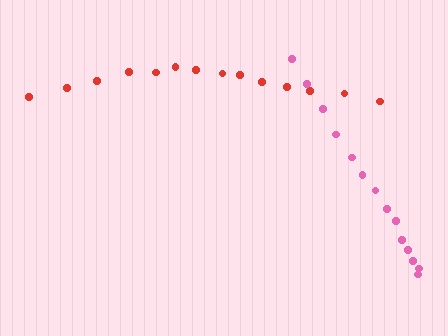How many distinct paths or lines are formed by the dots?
There are 2 distinct paths.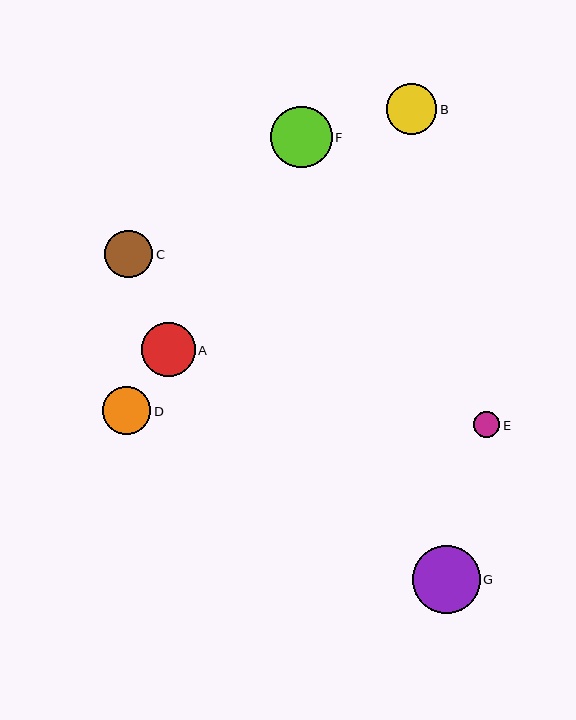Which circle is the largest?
Circle G is the largest with a size of approximately 67 pixels.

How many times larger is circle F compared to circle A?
Circle F is approximately 1.1 times the size of circle A.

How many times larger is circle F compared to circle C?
Circle F is approximately 1.3 times the size of circle C.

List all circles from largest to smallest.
From largest to smallest: G, F, A, B, D, C, E.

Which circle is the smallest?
Circle E is the smallest with a size of approximately 26 pixels.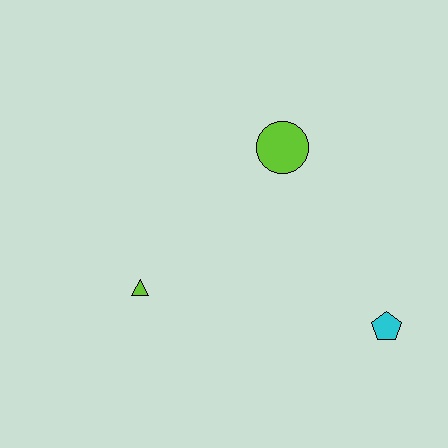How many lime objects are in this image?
There are 2 lime objects.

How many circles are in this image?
There is 1 circle.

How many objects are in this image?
There are 3 objects.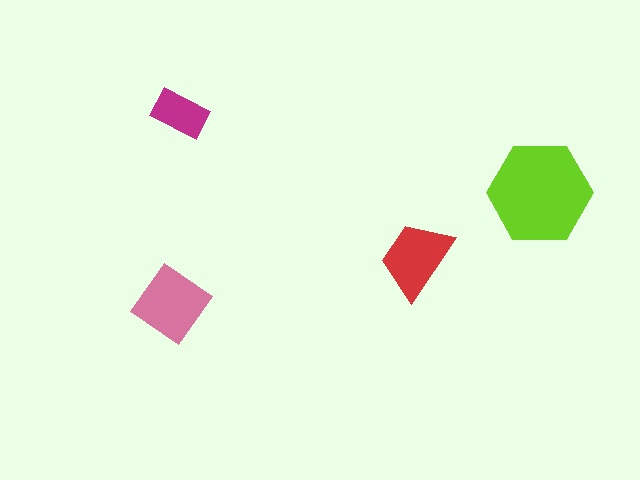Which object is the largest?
The lime hexagon.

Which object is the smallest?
The magenta rectangle.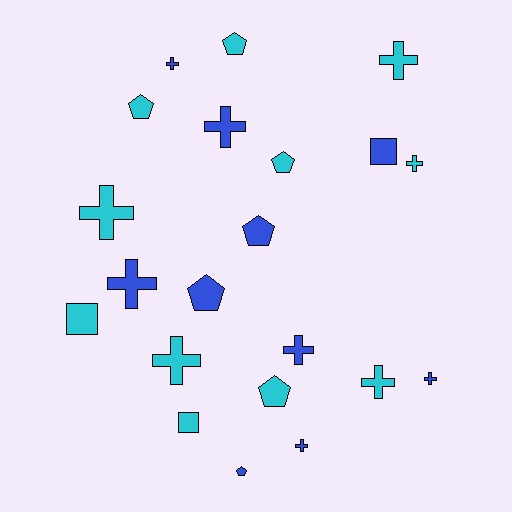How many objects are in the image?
There are 21 objects.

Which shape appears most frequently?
Cross, with 11 objects.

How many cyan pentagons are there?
There are 4 cyan pentagons.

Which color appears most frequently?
Cyan, with 11 objects.